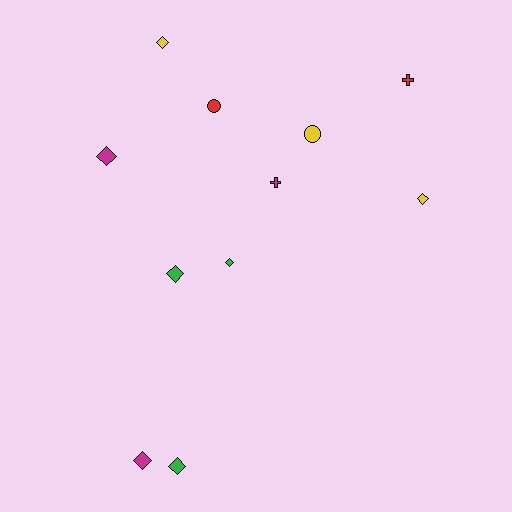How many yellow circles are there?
There is 1 yellow circle.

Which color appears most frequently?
Magenta, with 3 objects.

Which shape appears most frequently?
Diamond, with 7 objects.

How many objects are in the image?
There are 11 objects.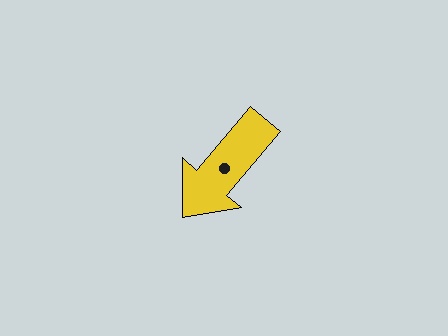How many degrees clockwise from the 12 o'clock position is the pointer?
Approximately 220 degrees.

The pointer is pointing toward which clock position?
Roughly 7 o'clock.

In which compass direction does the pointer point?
Southwest.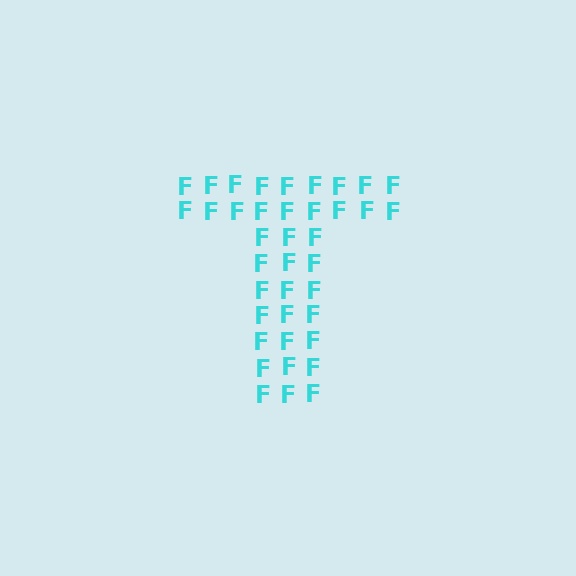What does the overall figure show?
The overall figure shows the letter T.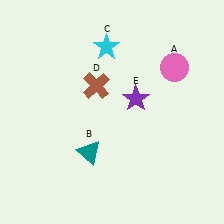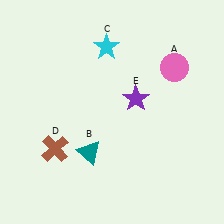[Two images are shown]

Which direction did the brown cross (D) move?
The brown cross (D) moved down.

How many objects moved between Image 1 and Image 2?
1 object moved between the two images.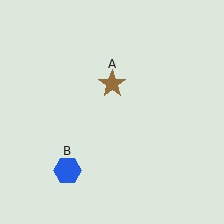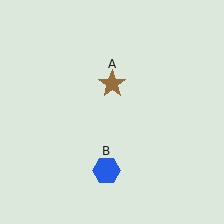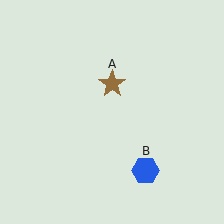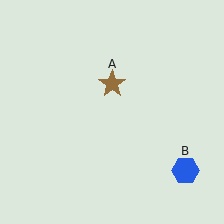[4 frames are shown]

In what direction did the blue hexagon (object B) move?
The blue hexagon (object B) moved right.